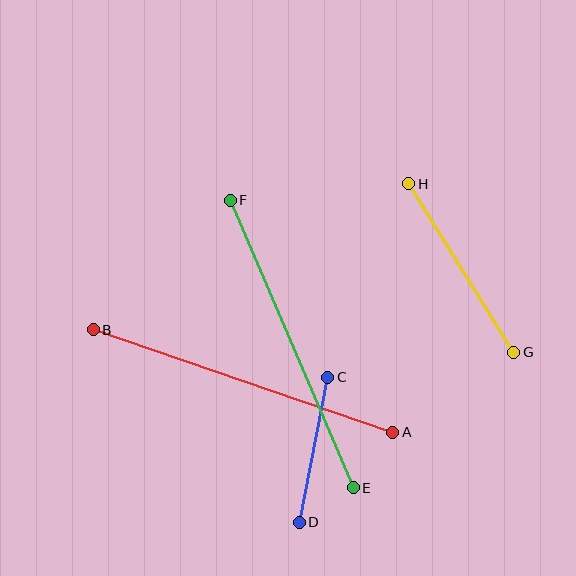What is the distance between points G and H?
The distance is approximately 199 pixels.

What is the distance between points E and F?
The distance is approximately 313 pixels.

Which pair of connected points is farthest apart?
Points A and B are farthest apart.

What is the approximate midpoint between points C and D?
The midpoint is at approximately (313, 450) pixels.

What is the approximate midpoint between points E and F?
The midpoint is at approximately (292, 344) pixels.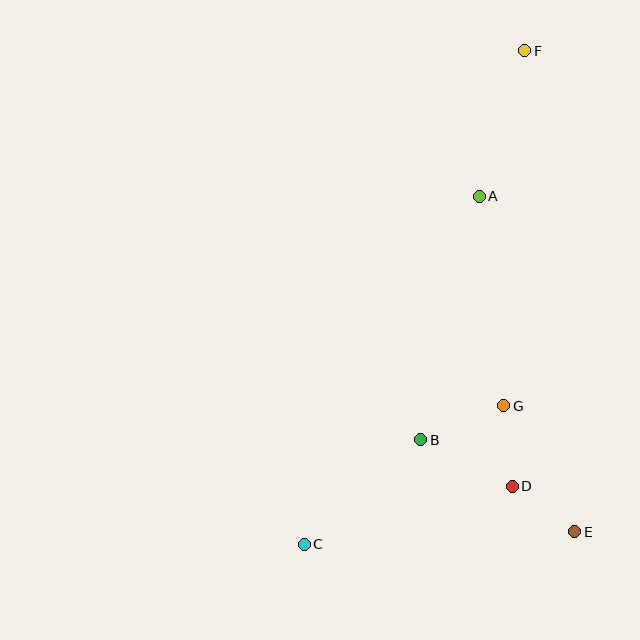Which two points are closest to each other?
Points D and E are closest to each other.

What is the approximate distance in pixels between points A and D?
The distance between A and D is approximately 292 pixels.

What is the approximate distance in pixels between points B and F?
The distance between B and F is approximately 402 pixels.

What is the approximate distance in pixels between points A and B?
The distance between A and B is approximately 250 pixels.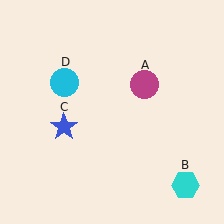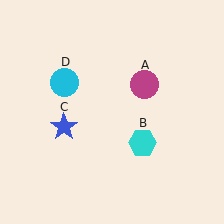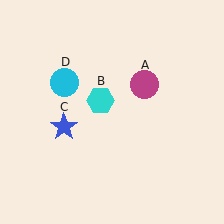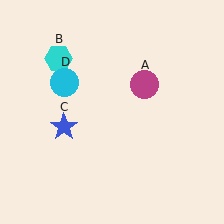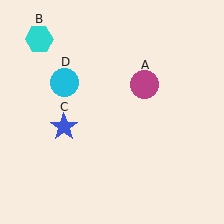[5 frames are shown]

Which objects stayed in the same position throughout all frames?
Magenta circle (object A) and blue star (object C) and cyan circle (object D) remained stationary.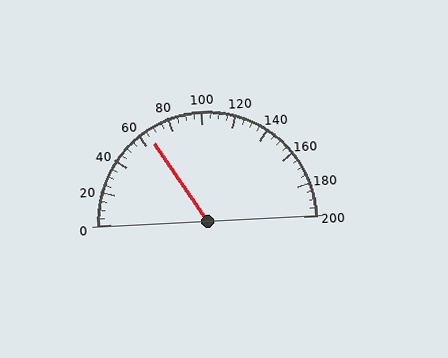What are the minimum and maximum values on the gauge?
The gauge ranges from 0 to 200.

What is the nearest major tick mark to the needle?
The nearest major tick mark is 60.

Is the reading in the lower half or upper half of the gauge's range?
The reading is in the lower half of the range (0 to 200).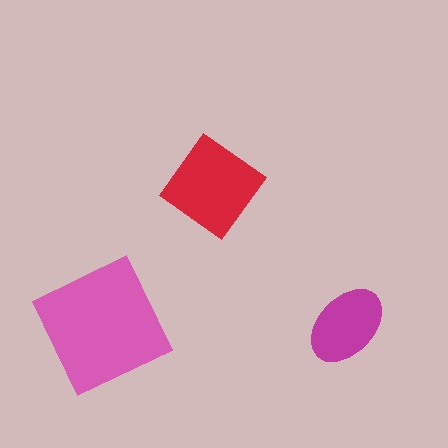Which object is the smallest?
The magenta ellipse.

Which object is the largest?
The pink square.